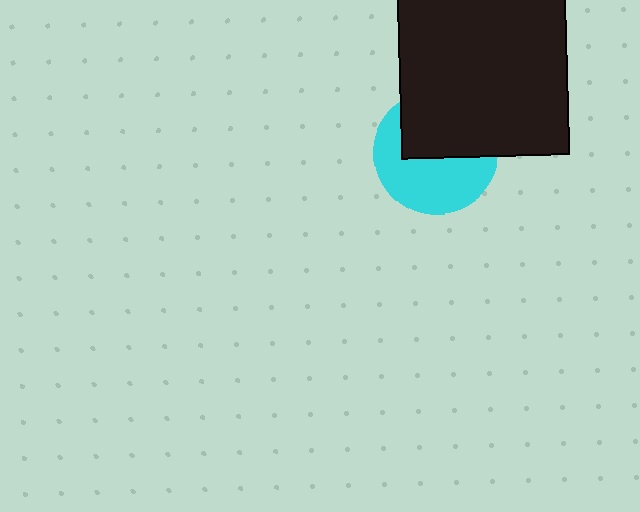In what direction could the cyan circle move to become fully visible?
The cyan circle could move down. That would shift it out from behind the black square entirely.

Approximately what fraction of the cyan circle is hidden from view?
Roughly 47% of the cyan circle is hidden behind the black square.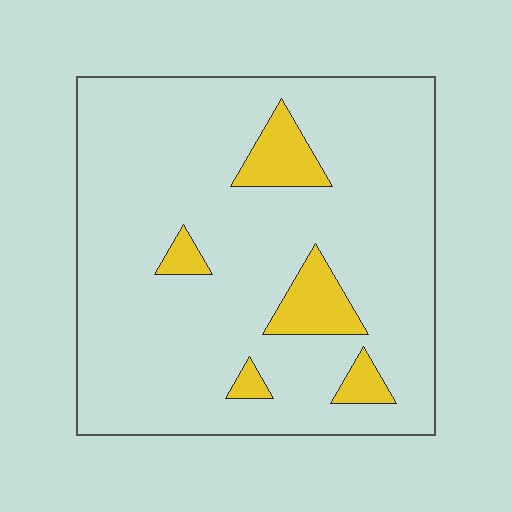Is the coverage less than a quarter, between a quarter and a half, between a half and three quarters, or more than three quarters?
Less than a quarter.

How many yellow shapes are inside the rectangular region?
5.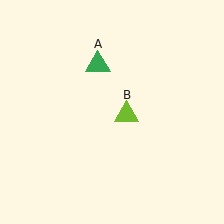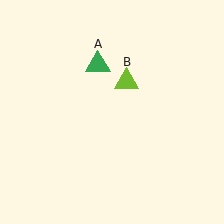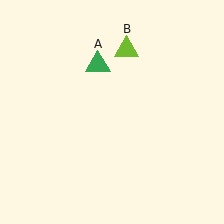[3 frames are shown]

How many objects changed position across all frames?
1 object changed position: lime triangle (object B).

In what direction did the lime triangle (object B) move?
The lime triangle (object B) moved up.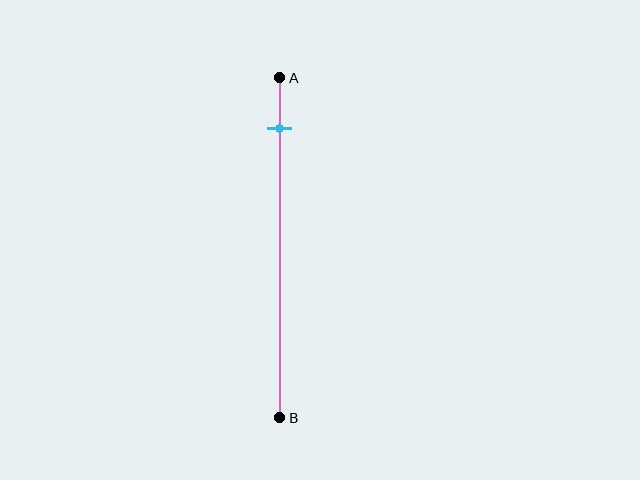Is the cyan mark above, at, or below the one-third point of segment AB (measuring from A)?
The cyan mark is above the one-third point of segment AB.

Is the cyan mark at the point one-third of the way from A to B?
No, the mark is at about 15% from A, not at the 33% one-third point.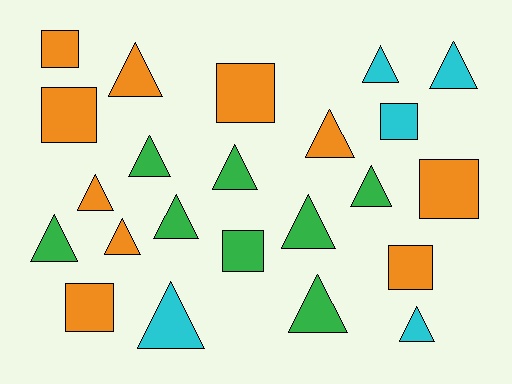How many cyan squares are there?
There is 1 cyan square.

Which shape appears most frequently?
Triangle, with 15 objects.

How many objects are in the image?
There are 23 objects.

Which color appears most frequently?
Orange, with 10 objects.